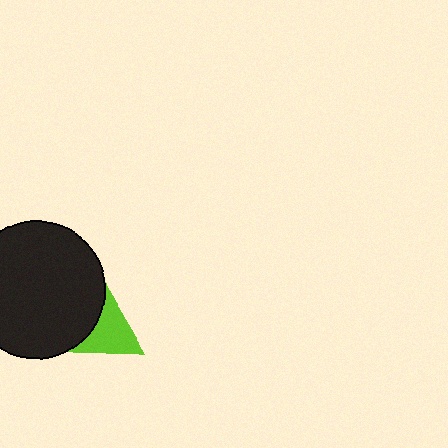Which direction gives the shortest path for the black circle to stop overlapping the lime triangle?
Moving left gives the shortest separation.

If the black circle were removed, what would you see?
You would see the complete lime triangle.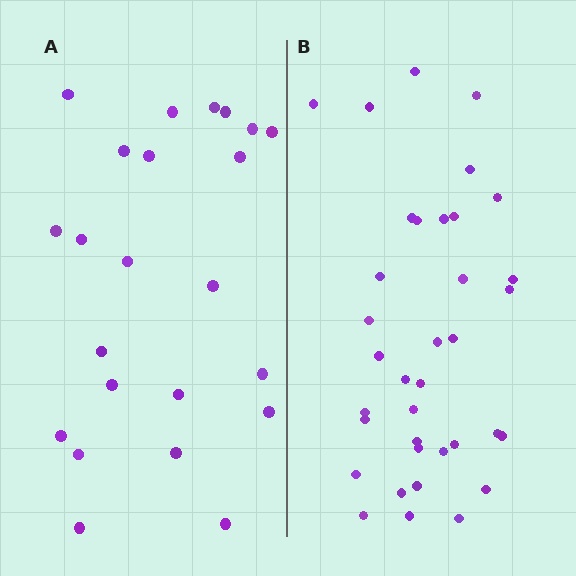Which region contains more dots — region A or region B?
Region B (the right region) has more dots.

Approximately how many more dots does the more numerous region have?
Region B has approximately 15 more dots than region A.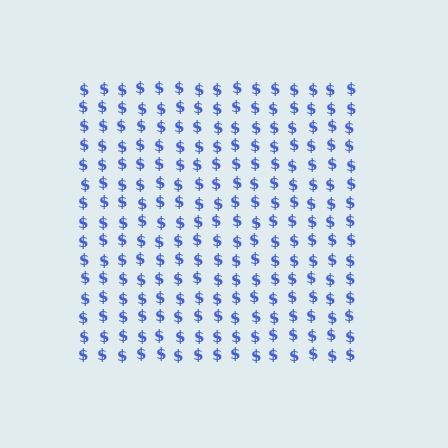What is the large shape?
The large shape is a square.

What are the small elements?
The small elements are dollar signs.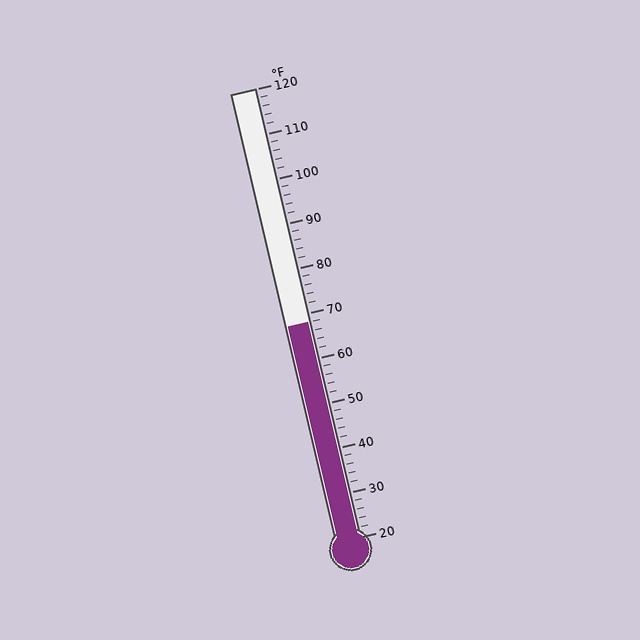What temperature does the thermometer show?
The thermometer shows approximately 68°F.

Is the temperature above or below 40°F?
The temperature is above 40°F.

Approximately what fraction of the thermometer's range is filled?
The thermometer is filled to approximately 50% of its range.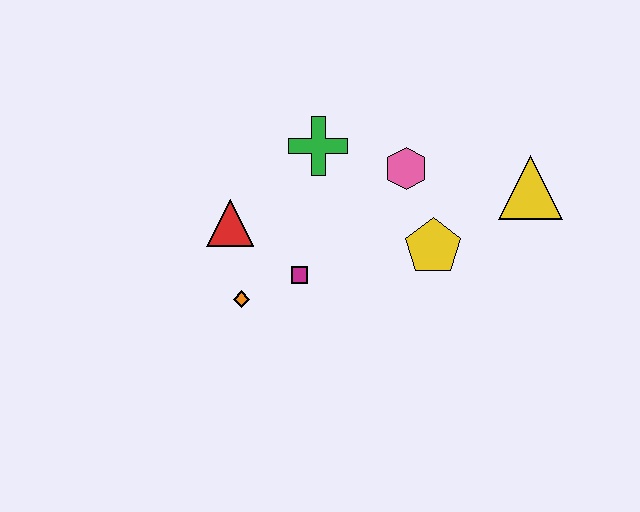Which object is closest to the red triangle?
The orange diamond is closest to the red triangle.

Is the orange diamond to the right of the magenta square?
No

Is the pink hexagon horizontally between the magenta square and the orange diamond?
No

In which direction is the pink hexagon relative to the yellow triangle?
The pink hexagon is to the left of the yellow triangle.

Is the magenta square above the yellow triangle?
No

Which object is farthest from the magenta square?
The yellow triangle is farthest from the magenta square.